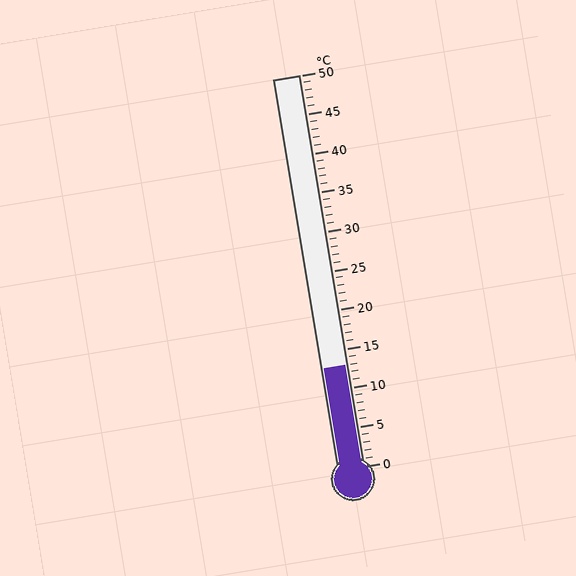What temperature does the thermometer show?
The thermometer shows approximately 13°C.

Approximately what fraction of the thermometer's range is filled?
The thermometer is filled to approximately 25% of its range.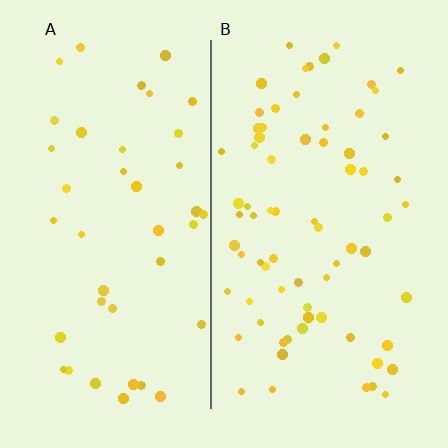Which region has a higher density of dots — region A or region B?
B (the right).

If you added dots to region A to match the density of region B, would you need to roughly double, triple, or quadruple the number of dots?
Approximately double.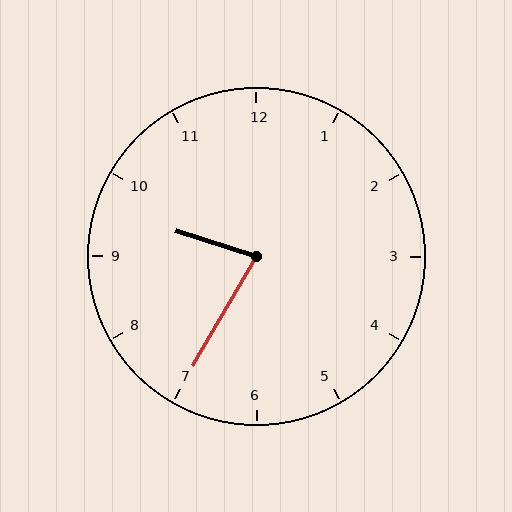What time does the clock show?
9:35.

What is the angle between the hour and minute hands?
Approximately 78 degrees.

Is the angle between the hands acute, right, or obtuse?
It is acute.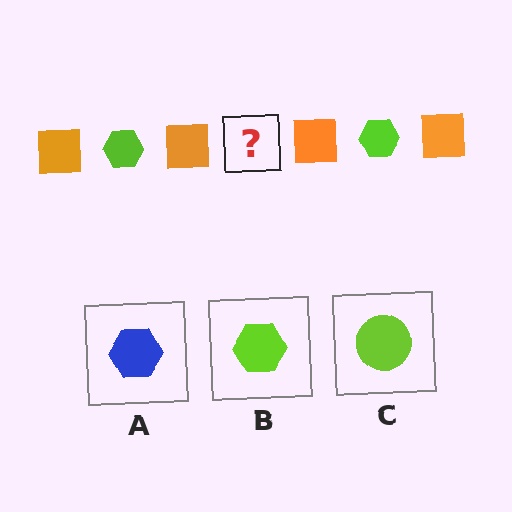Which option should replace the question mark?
Option B.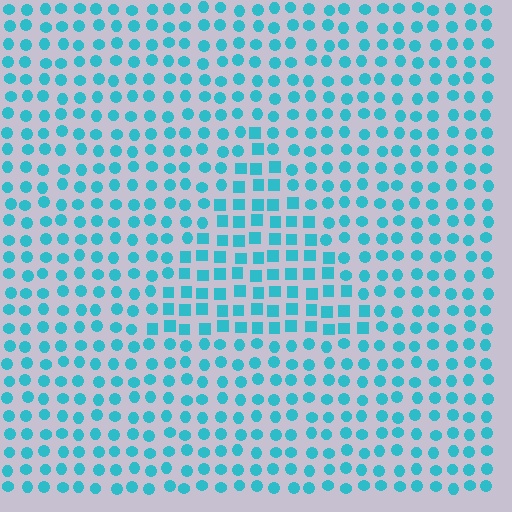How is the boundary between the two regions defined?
The boundary is defined by a change in element shape: squares inside vs. circles outside. All elements share the same color and spacing.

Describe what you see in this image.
The image is filled with small cyan elements arranged in a uniform grid. A triangle-shaped region contains squares, while the surrounding area contains circles. The boundary is defined purely by the change in element shape.